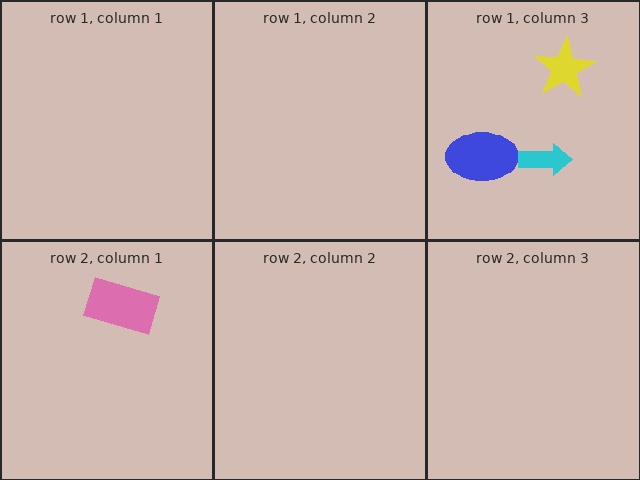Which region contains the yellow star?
The row 1, column 3 region.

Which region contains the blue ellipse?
The row 1, column 3 region.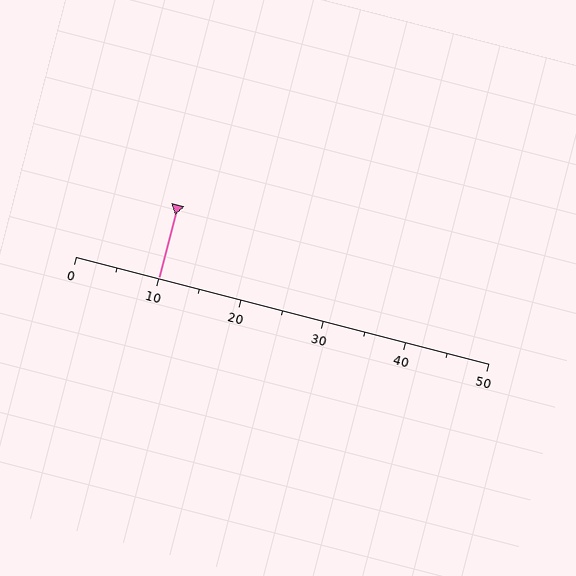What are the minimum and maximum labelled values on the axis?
The axis runs from 0 to 50.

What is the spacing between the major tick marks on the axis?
The major ticks are spaced 10 apart.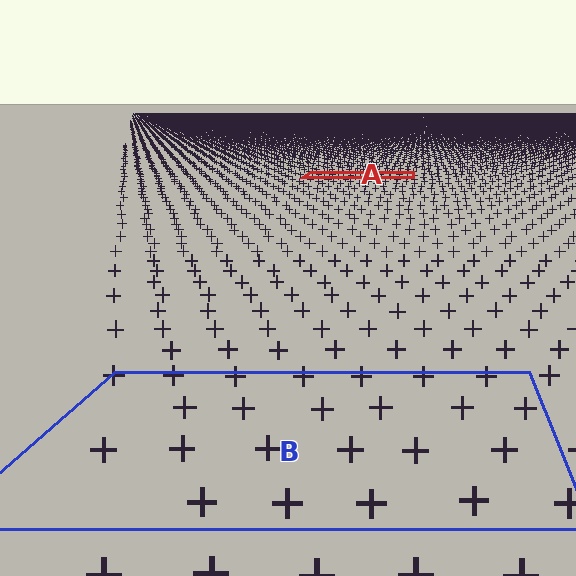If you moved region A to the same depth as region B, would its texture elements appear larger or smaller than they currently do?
They would appear larger. At a closer depth, the same texture elements are projected at a bigger on-screen size.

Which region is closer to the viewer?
Region B is closer. The texture elements there are larger and more spread out.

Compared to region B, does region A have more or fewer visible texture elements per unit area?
Region A has more texture elements per unit area — they are packed more densely because it is farther away.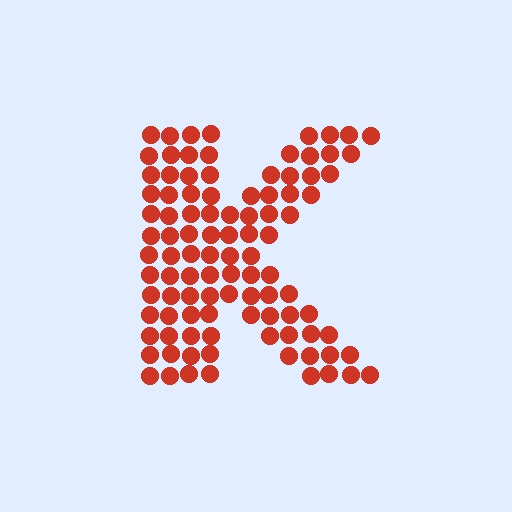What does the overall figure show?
The overall figure shows the letter K.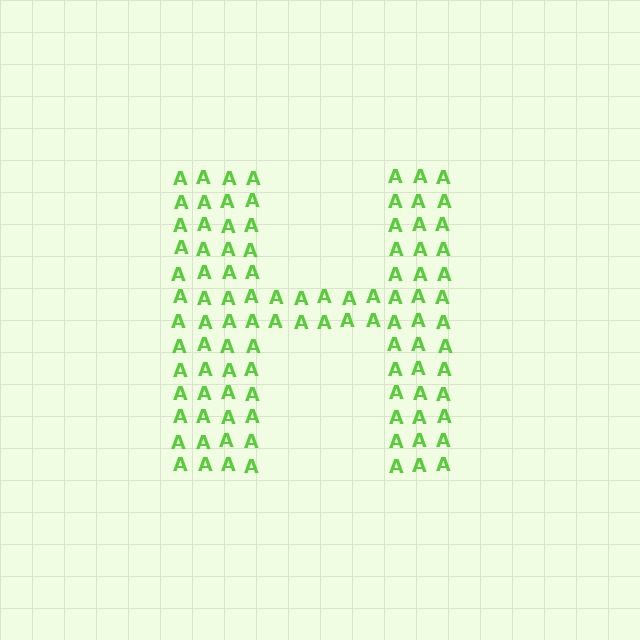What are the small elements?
The small elements are letter A's.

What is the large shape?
The large shape is the letter H.